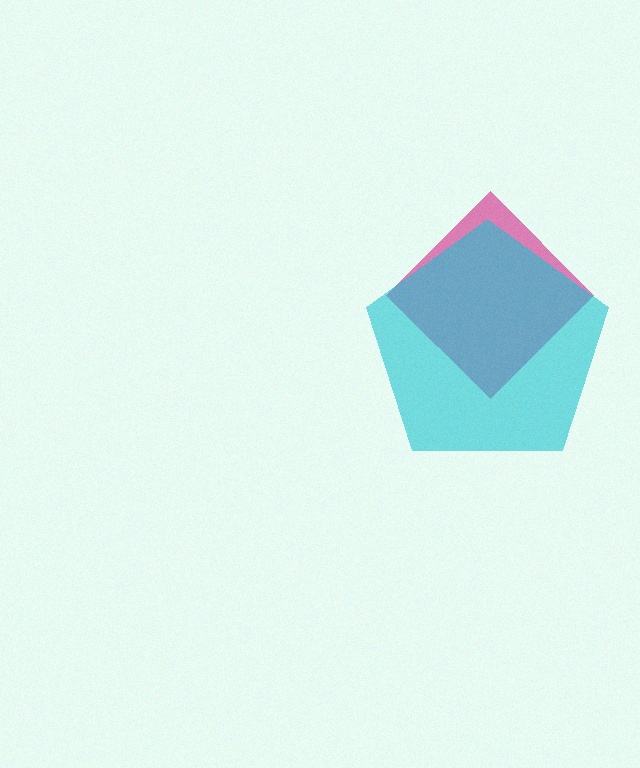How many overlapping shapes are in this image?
There are 2 overlapping shapes in the image.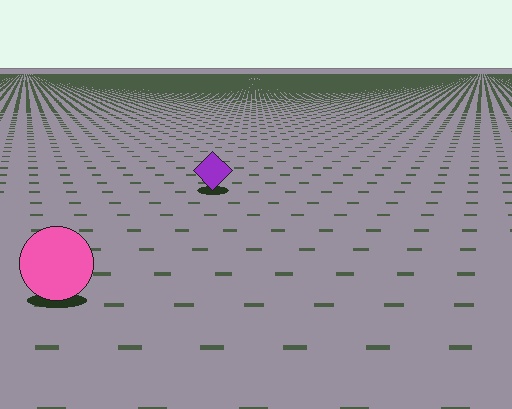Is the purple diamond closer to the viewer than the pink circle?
No. The pink circle is closer — you can tell from the texture gradient: the ground texture is coarser near it.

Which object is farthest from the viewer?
The purple diamond is farthest from the viewer. It appears smaller and the ground texture around it is denser.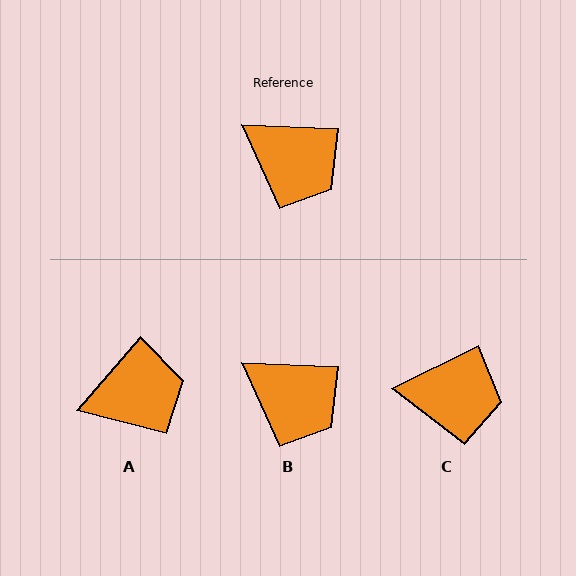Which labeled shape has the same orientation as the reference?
B.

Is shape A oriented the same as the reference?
No, it is off by about 51 degrees.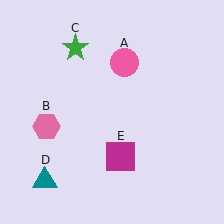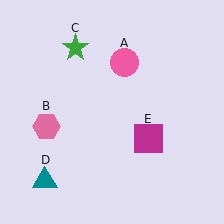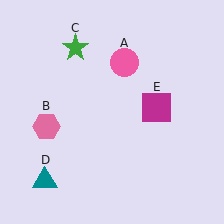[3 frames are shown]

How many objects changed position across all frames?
1 object changed position: magenta square (object E).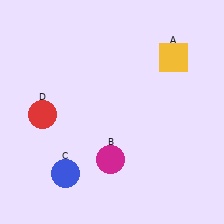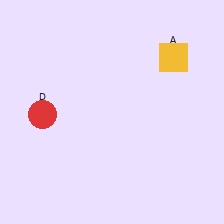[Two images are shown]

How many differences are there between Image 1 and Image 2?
There are 2 differences between the two images.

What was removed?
The magenta circle (B), the blue circle (C) were removed in Image 2.